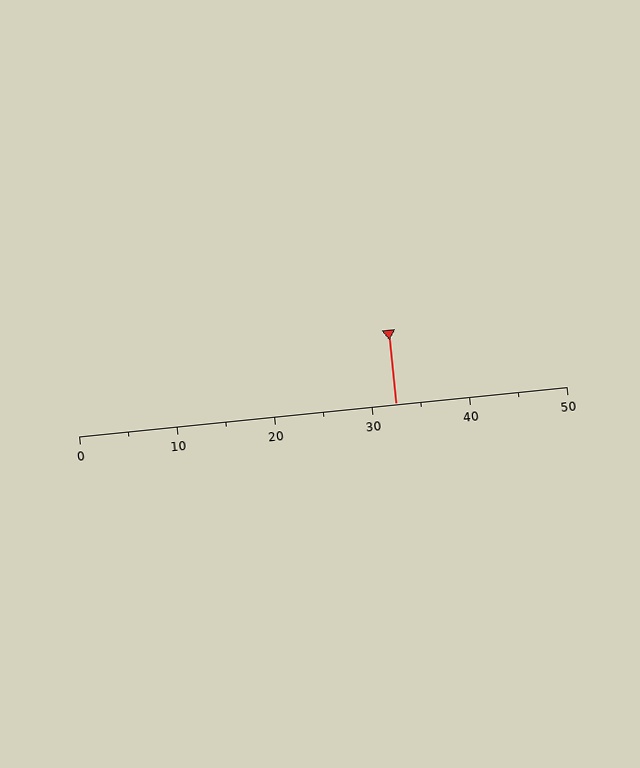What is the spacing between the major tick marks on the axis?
The major ticks are spaced 10 apart.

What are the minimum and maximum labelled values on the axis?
The axis runs from 0 to 50.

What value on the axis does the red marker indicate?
The marker indicates approximately 32.5.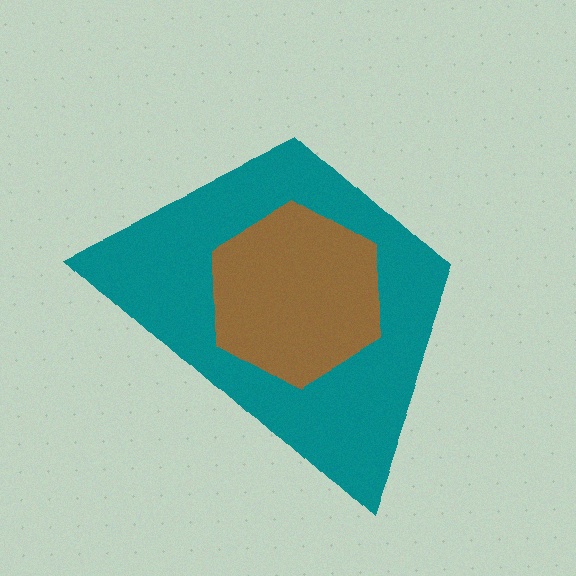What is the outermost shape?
The teal trapezoid.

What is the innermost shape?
The brown hexagon.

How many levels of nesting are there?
2.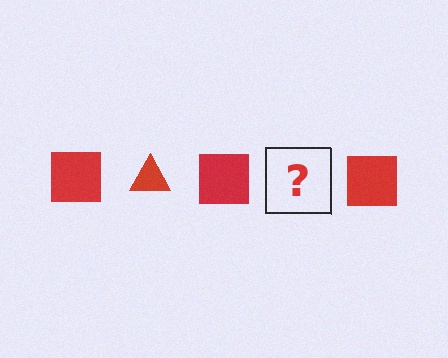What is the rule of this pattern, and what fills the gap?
The rule is that the pattern cycles through square, triangle shapes in red. The gap should be filled with a red triangle.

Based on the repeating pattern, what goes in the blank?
The blank should be a red triangle.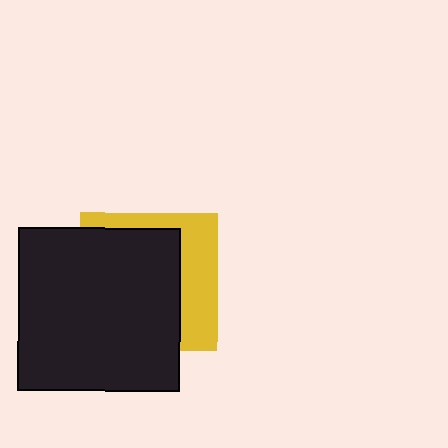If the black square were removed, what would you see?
You would see the complete yellow square.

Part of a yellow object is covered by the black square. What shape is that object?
It is a square.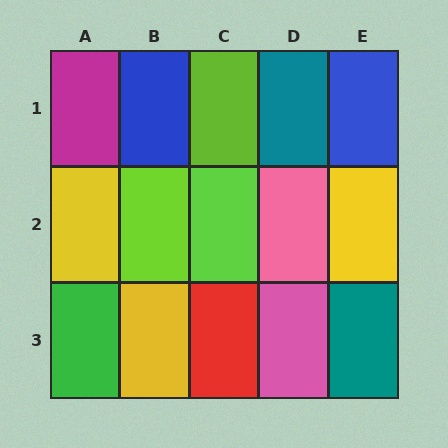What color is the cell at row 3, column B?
Yellow.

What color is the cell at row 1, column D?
Teal.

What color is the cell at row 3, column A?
Green.